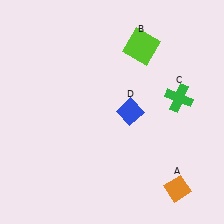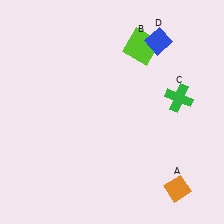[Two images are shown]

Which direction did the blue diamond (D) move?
The blue diamond (D) moved up.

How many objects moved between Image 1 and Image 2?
1 object moved between the two images.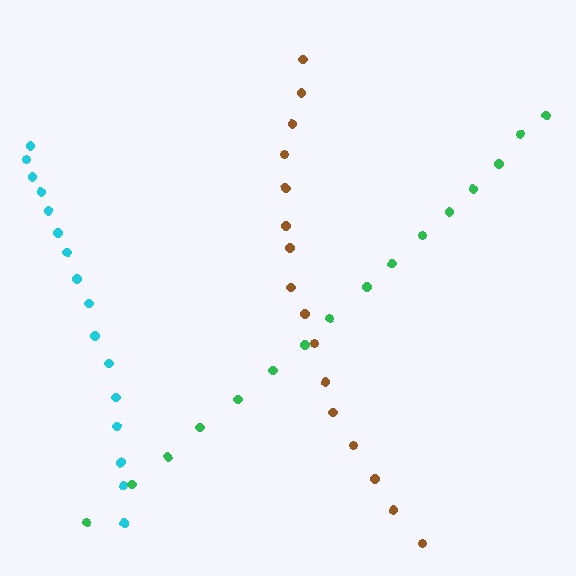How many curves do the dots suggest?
There are 3 distinct paths.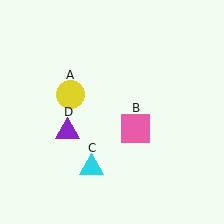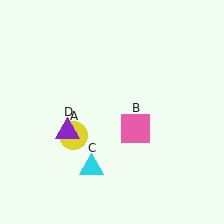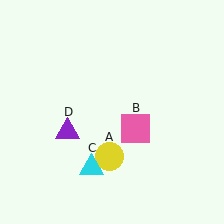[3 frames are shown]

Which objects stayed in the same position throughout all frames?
Pink square (object B) and cyan triangle (object C) and purple triangle (object D) remained stationary.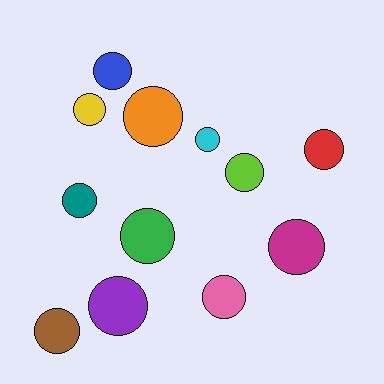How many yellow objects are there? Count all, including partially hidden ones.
There is 1 yellow object.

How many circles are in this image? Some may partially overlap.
There are 12 circles.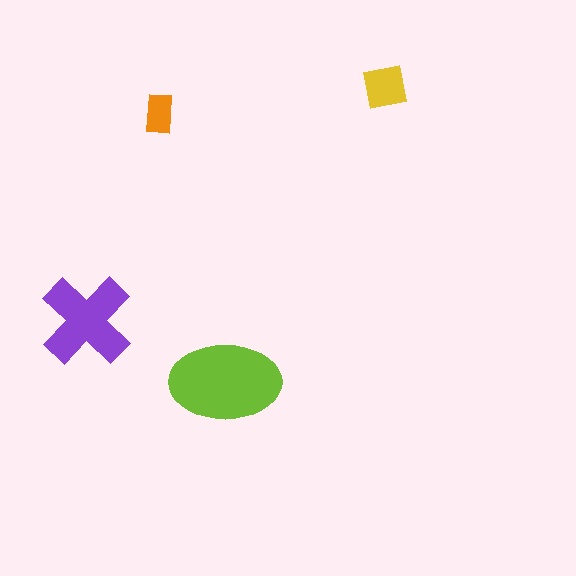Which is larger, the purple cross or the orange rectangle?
The purple cross.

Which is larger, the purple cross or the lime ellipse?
The lime ellipse.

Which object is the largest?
The lime ellipse.